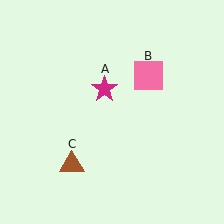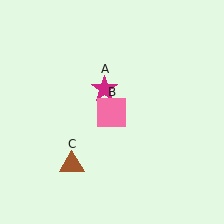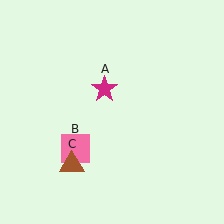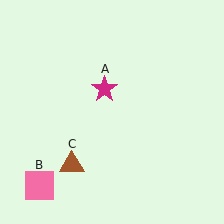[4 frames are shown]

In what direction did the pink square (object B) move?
The pink square (object B) moved down and to the left.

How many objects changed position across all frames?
1 object changed position: pink square (object B).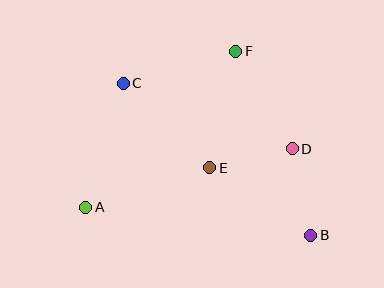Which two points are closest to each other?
Points D and E are closest to each other.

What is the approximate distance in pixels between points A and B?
The distance between A and B is approximately 227 pixels.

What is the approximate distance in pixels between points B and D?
The distance between B and D is approximately 89 pixels.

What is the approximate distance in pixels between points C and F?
The distance between C and F is approximately 117 pixels.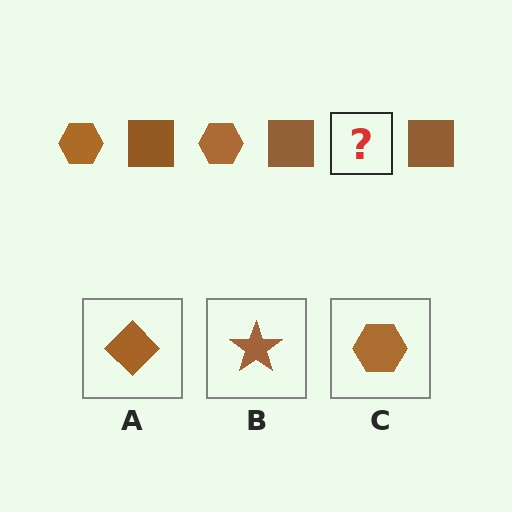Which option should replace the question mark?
Option C.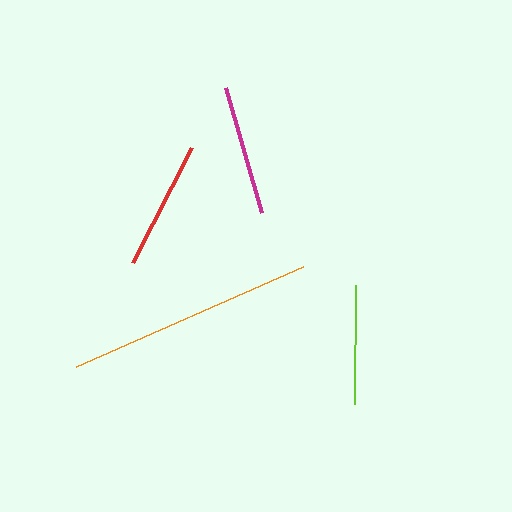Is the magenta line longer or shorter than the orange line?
The orange line is longer than the magenta line.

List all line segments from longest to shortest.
From longest to shortest: orange, magenta, red, lime.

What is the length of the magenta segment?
The magenta segment is approximately 130 pixels long.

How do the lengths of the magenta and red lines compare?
The magenta and red lines are approximately the same length.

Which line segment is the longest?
The orange line is the longest at approximately 248 pixels.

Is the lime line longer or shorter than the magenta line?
The magenta line is longer than the lime line.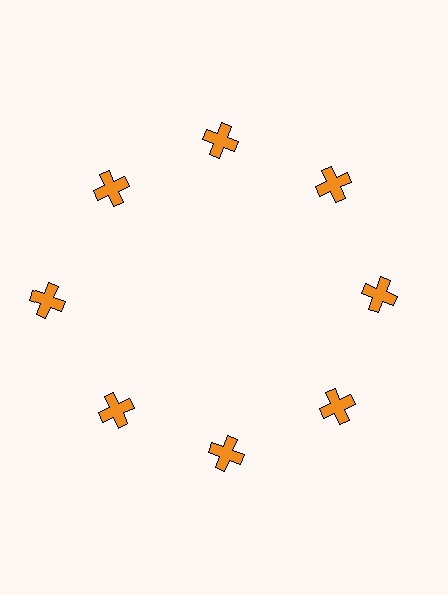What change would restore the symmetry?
The symmetry would be restored by moving it inward, back onto the ring so that all 8 crosses sit at equal angles and equal distance from the center.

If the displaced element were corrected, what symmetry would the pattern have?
It would have 8-fold rotational symmetry — the pattern would map onto itself every 45 degrees.